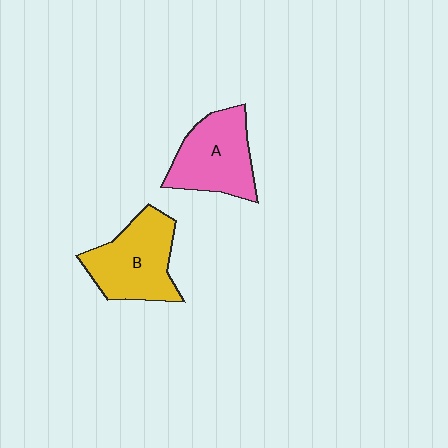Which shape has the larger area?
Shape B (yellow).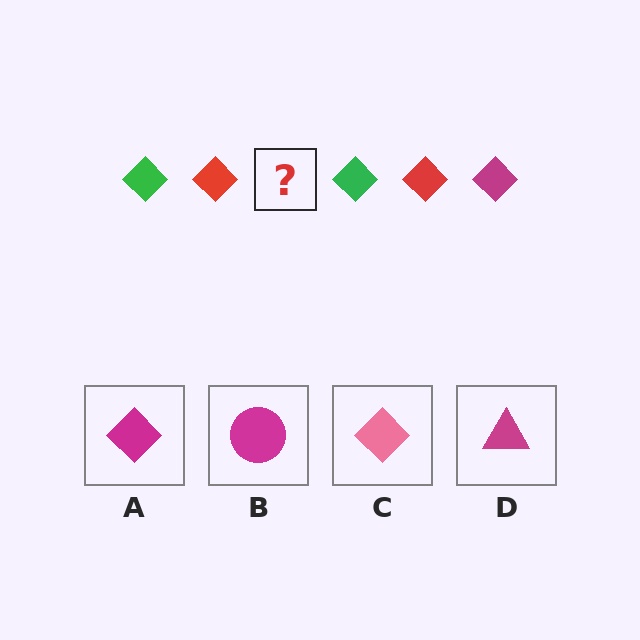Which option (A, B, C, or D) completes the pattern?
A.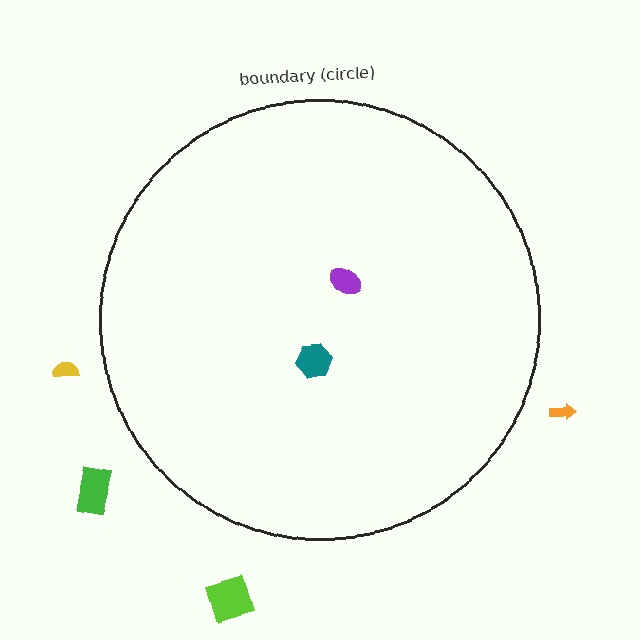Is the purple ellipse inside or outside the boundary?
Inside.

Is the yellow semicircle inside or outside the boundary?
Outside.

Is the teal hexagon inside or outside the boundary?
Inside.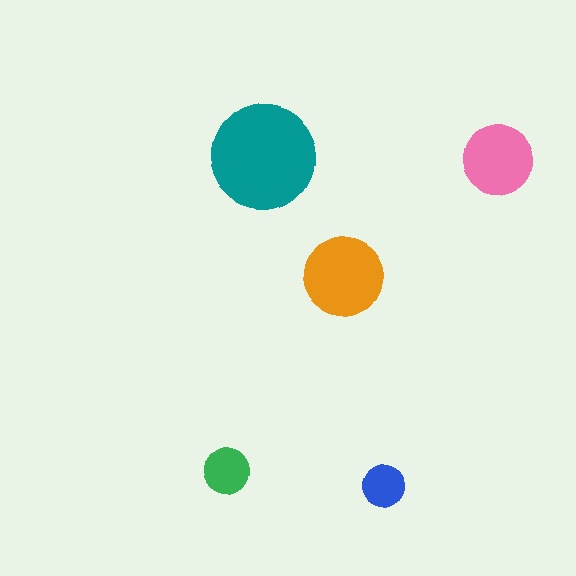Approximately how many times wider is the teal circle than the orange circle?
About 1.5 times wider.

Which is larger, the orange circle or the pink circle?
The orange one.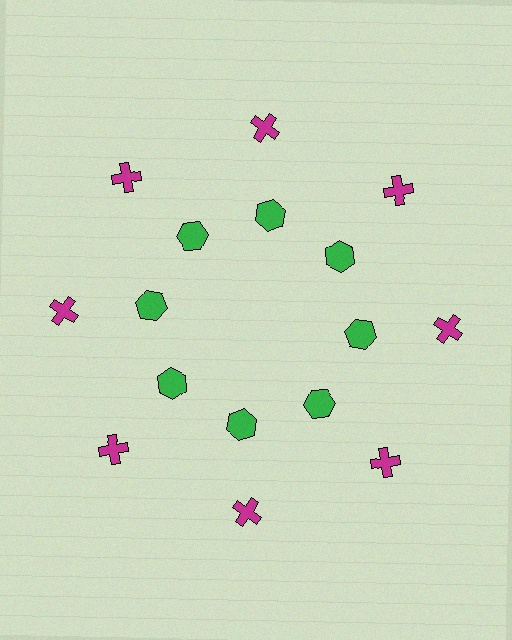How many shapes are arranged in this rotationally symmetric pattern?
There are 16 shapes, arranged in 8 groups of 2.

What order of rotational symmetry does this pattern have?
This pattern has 8-fold rotational symmetry.